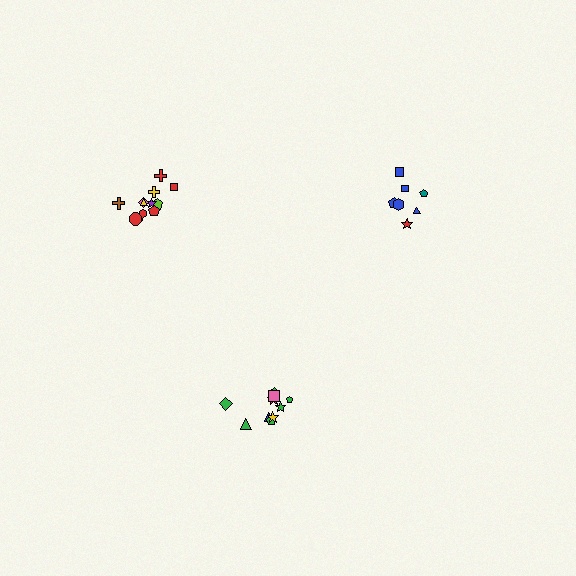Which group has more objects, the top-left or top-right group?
The top-left group.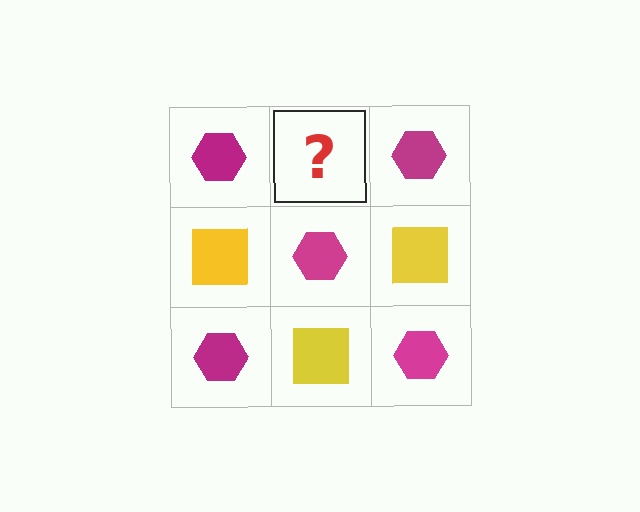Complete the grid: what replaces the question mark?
The question mark should be replaced with a yellow square.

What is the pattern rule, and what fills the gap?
The rule is that it alternates magenta hexagon and yellow square in a checkerboard pattern. The gap should be filled with a yellow square.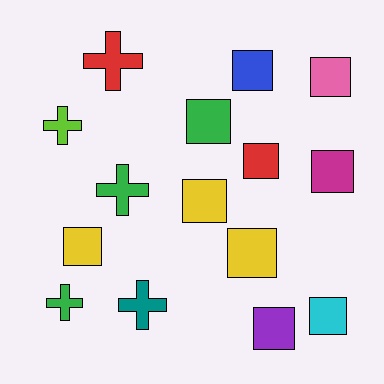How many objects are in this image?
There are 15 objects.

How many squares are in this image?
There are 10 squares.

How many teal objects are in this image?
There is 1 teal object.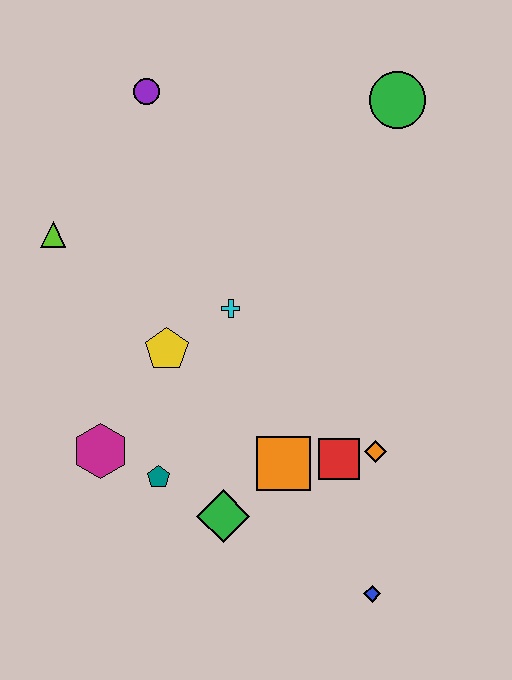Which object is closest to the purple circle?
The lime triangle is closest to the purple circle.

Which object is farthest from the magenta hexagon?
The green circle is farthest from the magenta hexagon.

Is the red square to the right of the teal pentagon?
Yes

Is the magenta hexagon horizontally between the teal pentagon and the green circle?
No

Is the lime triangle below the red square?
No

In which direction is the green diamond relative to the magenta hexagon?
The green diamond is to the right of the magenta hexagon.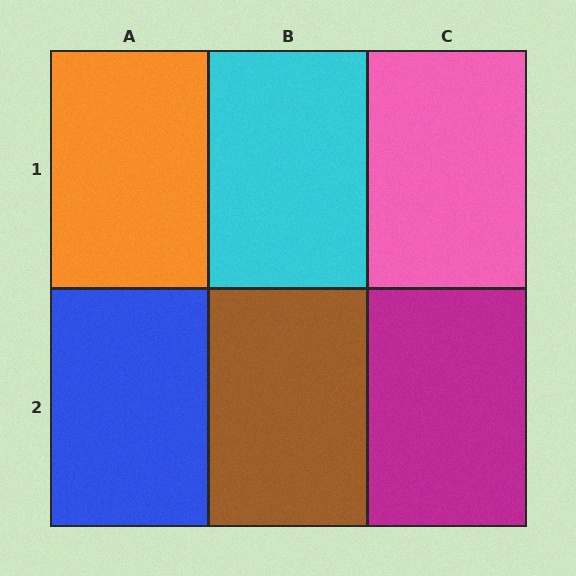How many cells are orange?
1 cell is orange.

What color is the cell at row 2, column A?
Blue.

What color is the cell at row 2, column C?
Magenta.